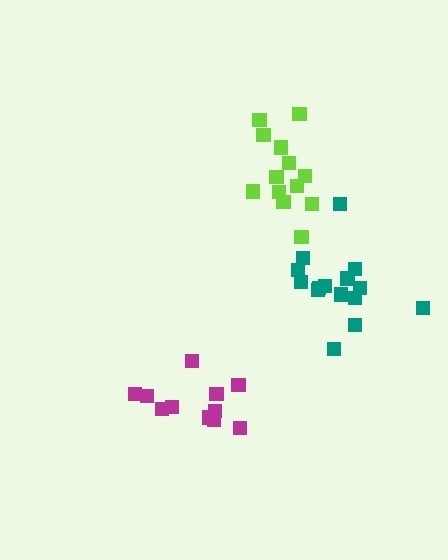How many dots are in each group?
Group 1: 13 dots, Group 2: 15 dots, Group 3: 11 dots (39 total).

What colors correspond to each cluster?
The clusters are colored: lime, teal, magenta.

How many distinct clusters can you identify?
There are 3 distinct clusters.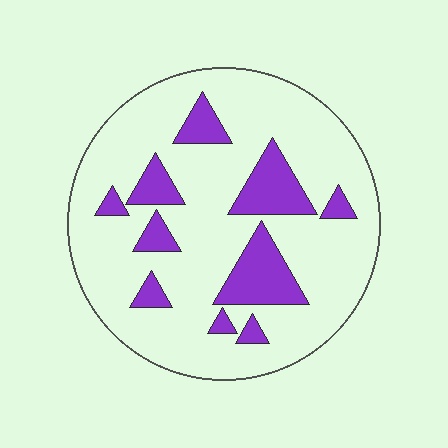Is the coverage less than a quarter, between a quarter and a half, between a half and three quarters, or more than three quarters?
Less than a quarter.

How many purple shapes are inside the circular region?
10.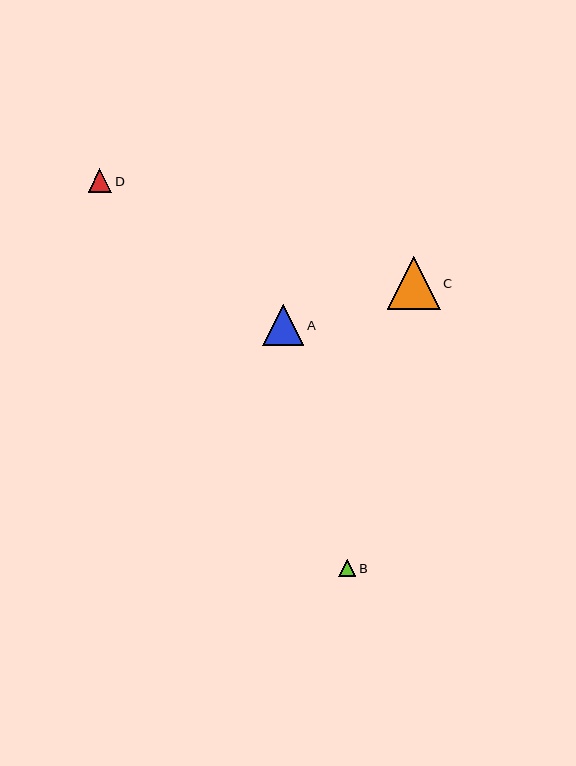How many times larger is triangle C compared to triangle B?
Triangle C is approximately 3.1 times the size of triangle B.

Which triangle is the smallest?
Triangle B is the smallest with a size of approximately 17 pixels.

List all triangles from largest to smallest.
From largest to smallest: C, A, D, B.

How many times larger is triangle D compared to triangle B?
Triangle D is approximately 1.4 times the size of triangle B.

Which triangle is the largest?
Triangle C is the largest with a size of approximately 53 pixels.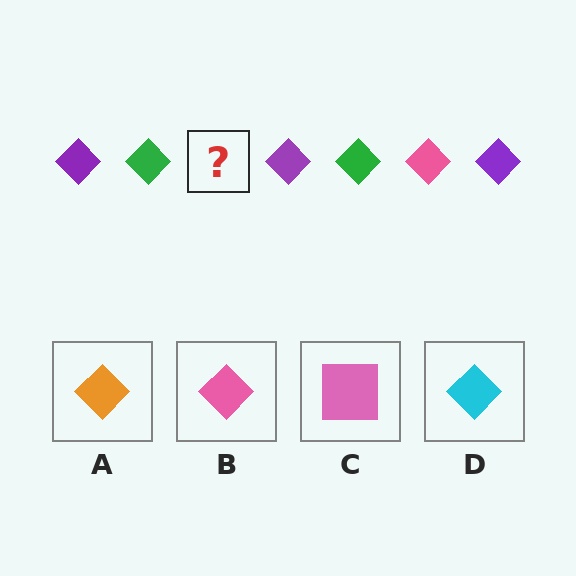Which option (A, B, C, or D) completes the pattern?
B.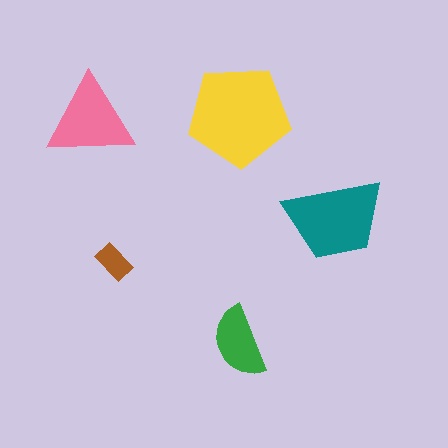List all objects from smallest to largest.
The brown rectangle, the green semicircle, the pink triangle, the teal trapezoid, the yellow pentagon.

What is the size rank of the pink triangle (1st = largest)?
3rd.